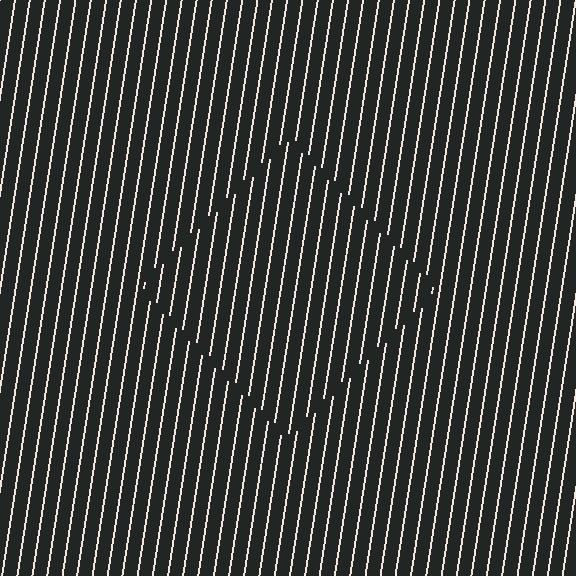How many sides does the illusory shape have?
4 sides — the line-ends trace a square.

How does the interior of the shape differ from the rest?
The interior of the shape contains the same grating, shifted by half a period — the contour is defined by the phase discontinuity where line-ends from the inner and outer gratings abut.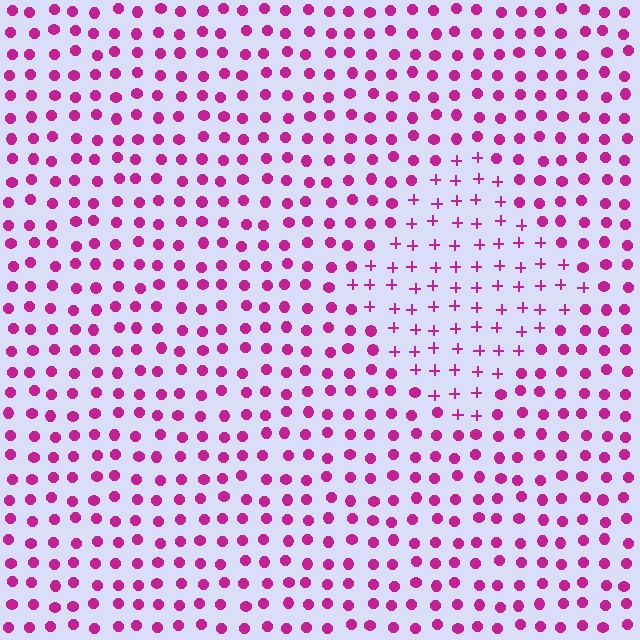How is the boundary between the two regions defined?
The boundary is defined by a change in element shape: plus signs inside vs. circles outside. All elements share the same color and spacing.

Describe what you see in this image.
The image is filled with small magenta elements arranged in a uniform grid. A diamond-shaped region contains plus signs, while the surrounding area contains circles. The boundary is defined purely by the change in element shape.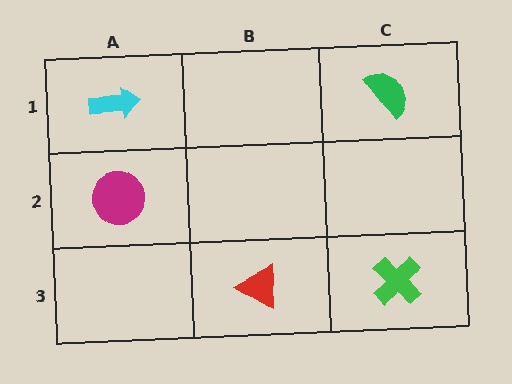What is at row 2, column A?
A magenta circle.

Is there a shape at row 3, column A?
No, that cell is empty.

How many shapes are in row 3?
2 shapes.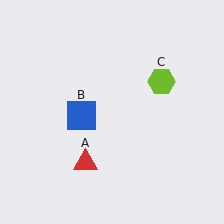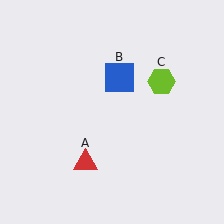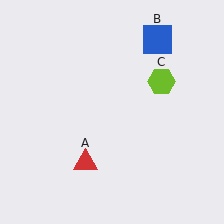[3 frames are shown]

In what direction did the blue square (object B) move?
The blue square (object B) moved up and to the right.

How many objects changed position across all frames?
1 object changed position: blue square (object B).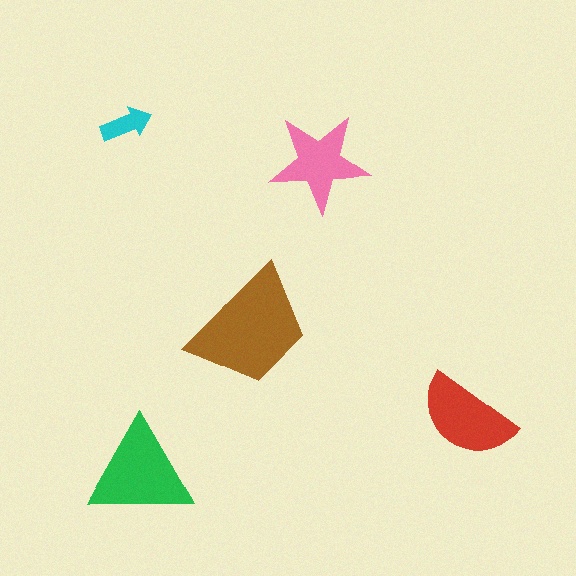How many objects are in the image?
There are 5 objects in the image.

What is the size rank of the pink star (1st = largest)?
4th.